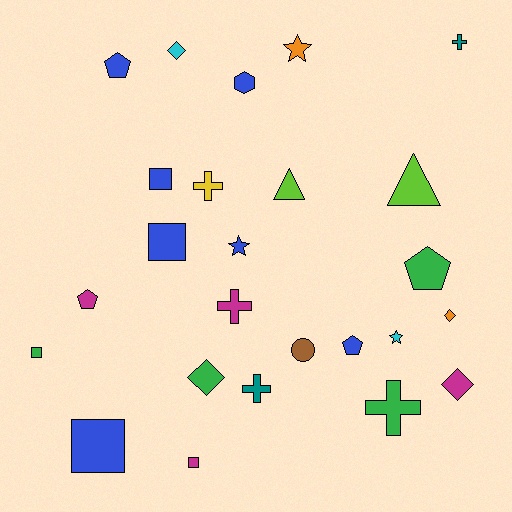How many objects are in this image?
There are 25 objects.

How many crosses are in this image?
There are 5 crosses.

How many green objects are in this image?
There are 4 green objects.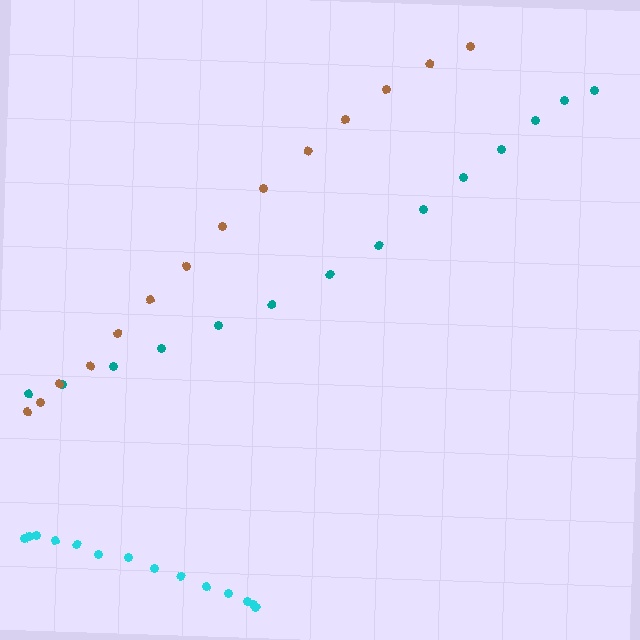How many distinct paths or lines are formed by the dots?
There are 3 distinct paths.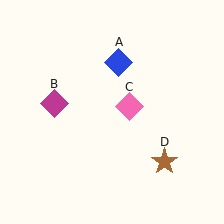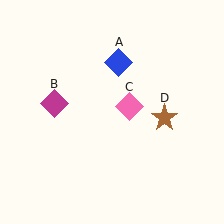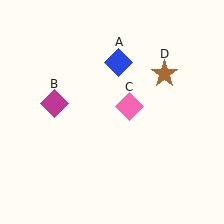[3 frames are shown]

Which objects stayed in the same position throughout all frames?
Blue diamond (object A) and magenta diamond (object B) and pink diamond (object C) remained stationary.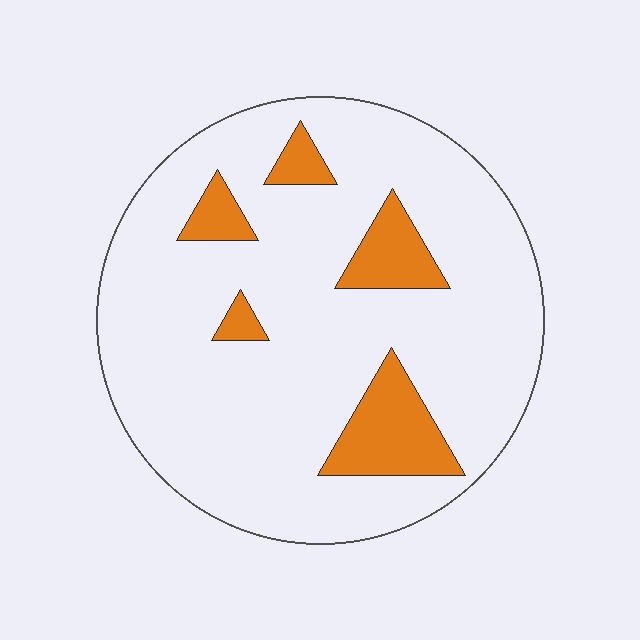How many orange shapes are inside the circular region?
5.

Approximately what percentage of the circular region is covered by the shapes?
Approximately 15%.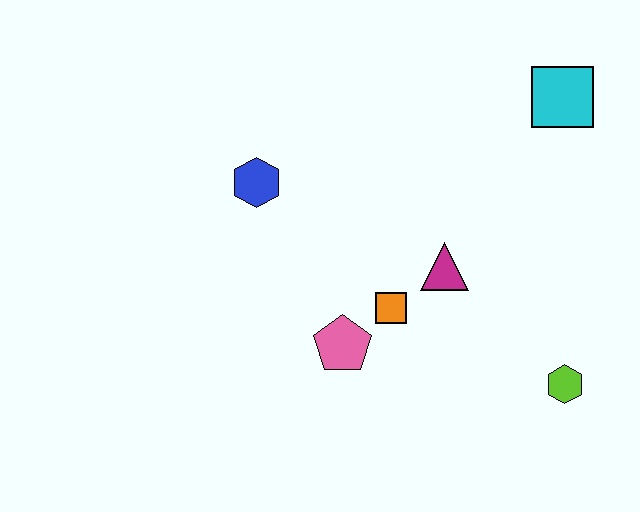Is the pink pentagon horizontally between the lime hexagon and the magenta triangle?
No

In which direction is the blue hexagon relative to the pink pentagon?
The blue hexagon is above the pink pentagon.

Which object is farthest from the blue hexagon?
The lime hexagon is farthest from the blue hexagon.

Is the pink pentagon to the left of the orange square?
Yes